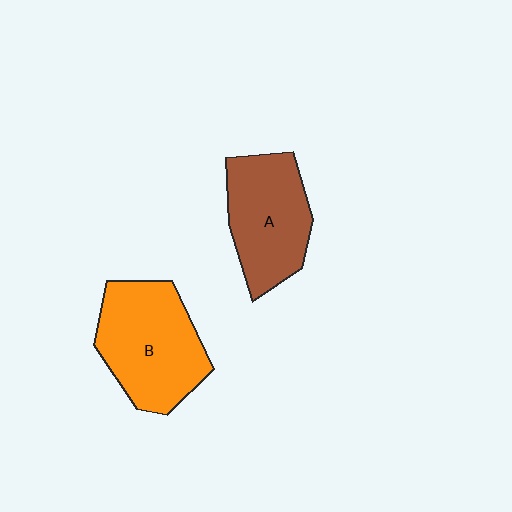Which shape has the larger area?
Shape B (orange).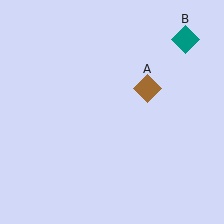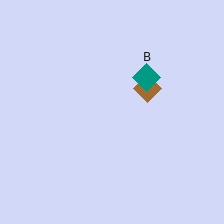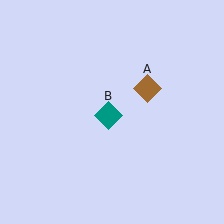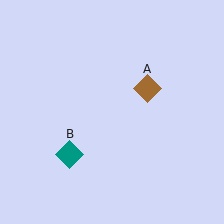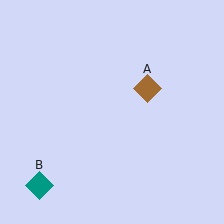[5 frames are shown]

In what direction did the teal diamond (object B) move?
The teal diamond (object B) moved down and to the left.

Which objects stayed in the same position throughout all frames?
Brown diamond (object A) remained stationary.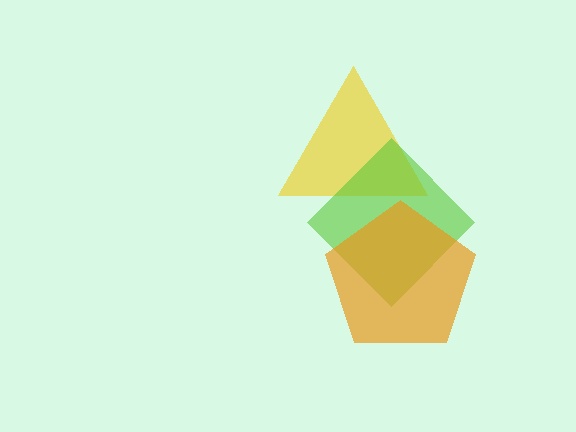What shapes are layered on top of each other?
The layered shapes are: a yellow triangle, a lime diamond, an orange pentagon.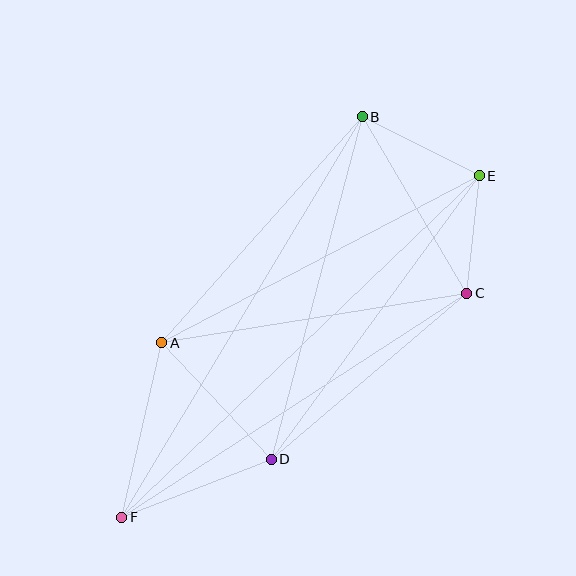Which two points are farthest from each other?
Points E and F are farthest from each other.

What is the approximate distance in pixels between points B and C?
The distance between B and C is approximately 205 pixels.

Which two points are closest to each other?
Points C and E are closest to each other.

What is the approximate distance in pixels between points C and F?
The distance between C and F is approximately 411 pixels.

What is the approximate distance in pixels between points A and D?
The distance between A and D is approximately 160 pixels.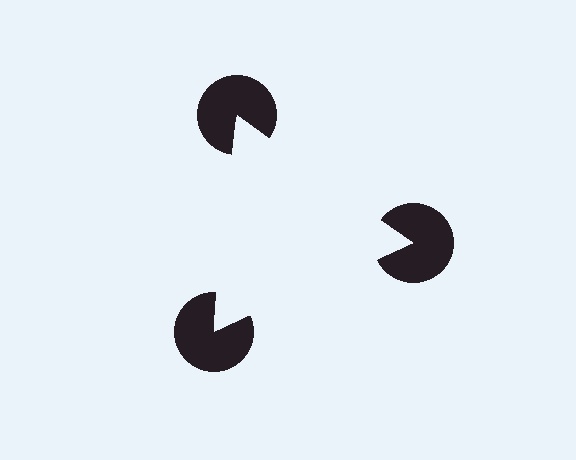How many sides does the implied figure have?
3 sides.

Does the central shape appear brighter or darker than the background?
It typically appears slightly brighter than the background, even though no actual brightness change is drawn.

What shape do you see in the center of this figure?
An illusory triangle — its edges are inferred from the aligned wedge cuts in the pac-man discs, not physically drawn.